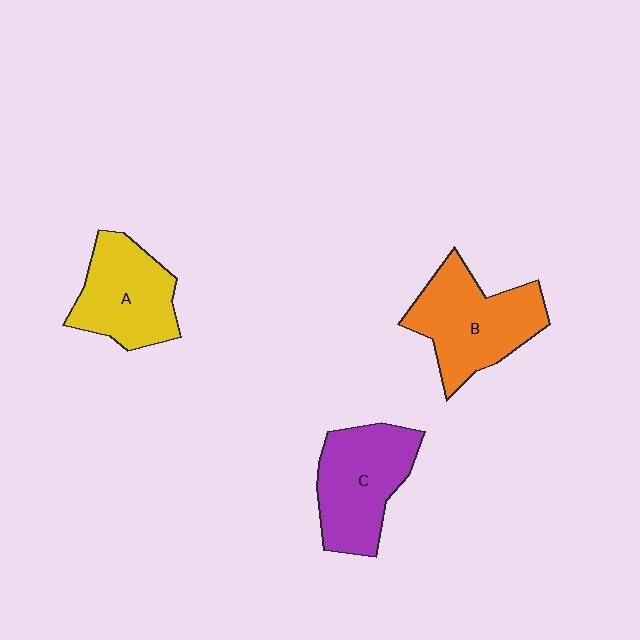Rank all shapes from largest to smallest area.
From largest to smallest: B (orange), C (purple), A (yellow).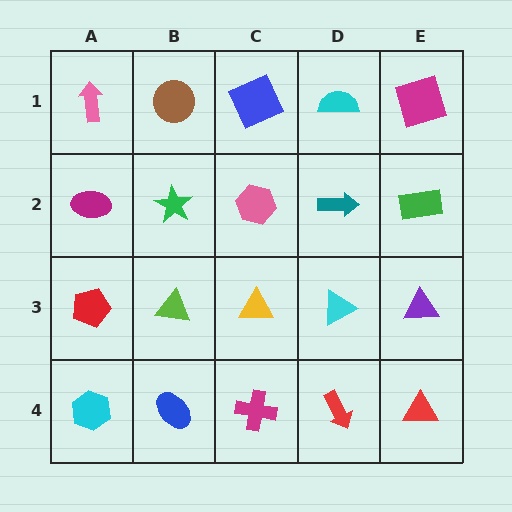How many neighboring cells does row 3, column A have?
3.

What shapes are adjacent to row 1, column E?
A green rectangle (row 2, column E), a cyan semicircle (row 1, column D).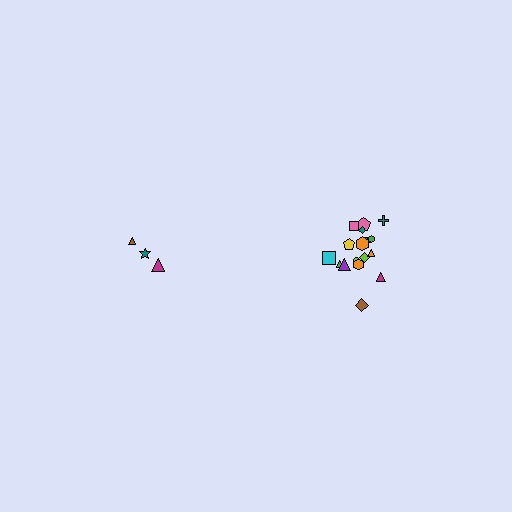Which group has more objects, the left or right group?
The right group.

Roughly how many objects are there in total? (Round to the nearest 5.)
Roughly 20 objects in total.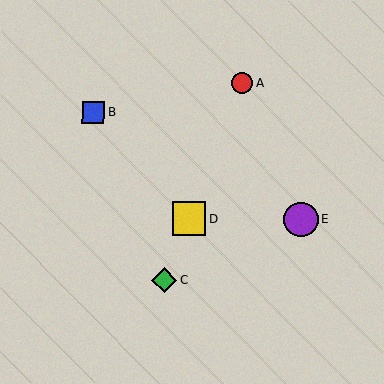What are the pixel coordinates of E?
Object E is at (301, 219).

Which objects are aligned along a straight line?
Objects A, C, D are aligned along a straight line.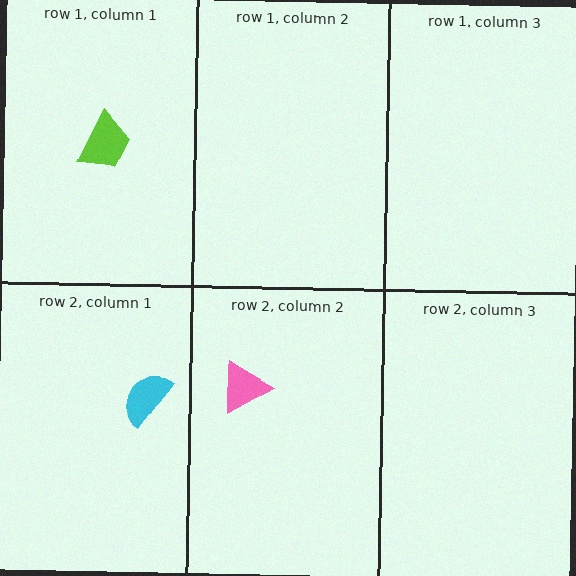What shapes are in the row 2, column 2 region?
The pink triangle.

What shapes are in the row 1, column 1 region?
The lime trapezoid.